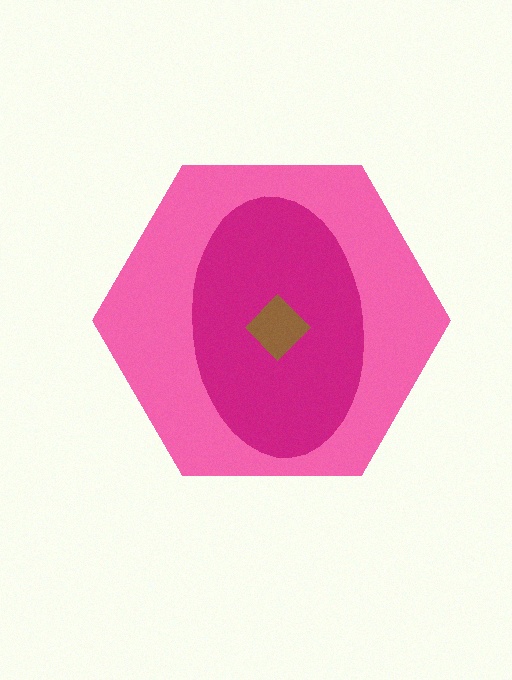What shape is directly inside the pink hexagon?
The magenta ellipse.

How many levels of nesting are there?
3.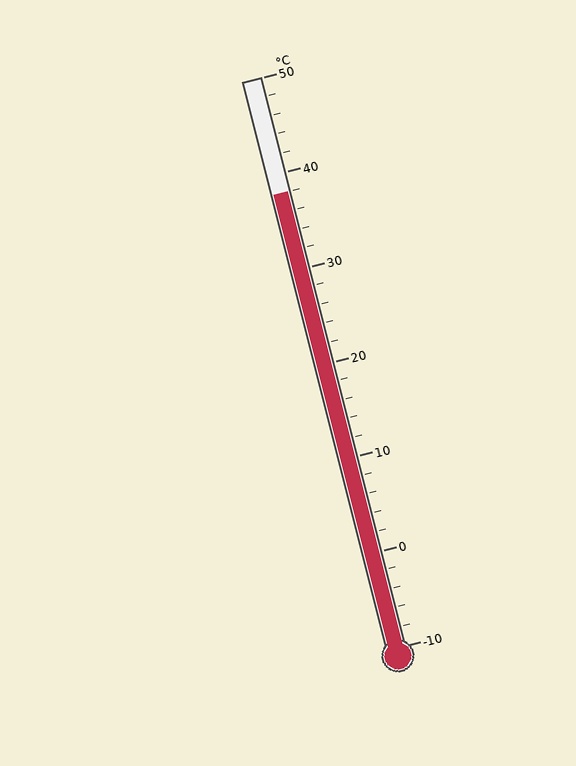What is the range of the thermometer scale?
The thermometer scale ranges from -10°C to 50°C.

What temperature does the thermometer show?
The thermometer shows approximately 38°C.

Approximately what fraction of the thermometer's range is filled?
The thermometer is filled to approximately 80% of its range.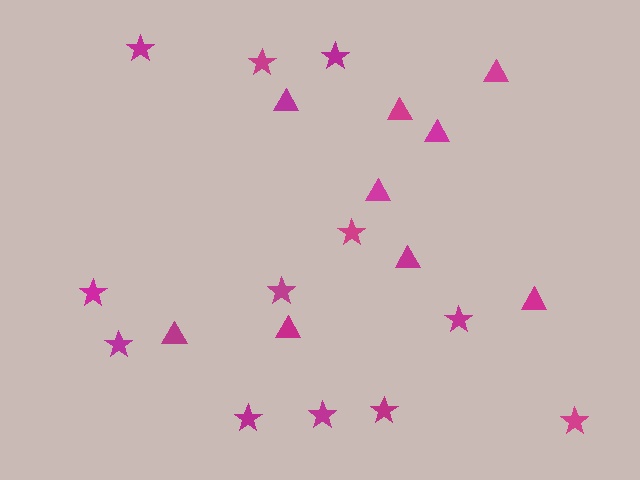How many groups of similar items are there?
There are 2 groups: one group of triangles (9) and one group of stars (12).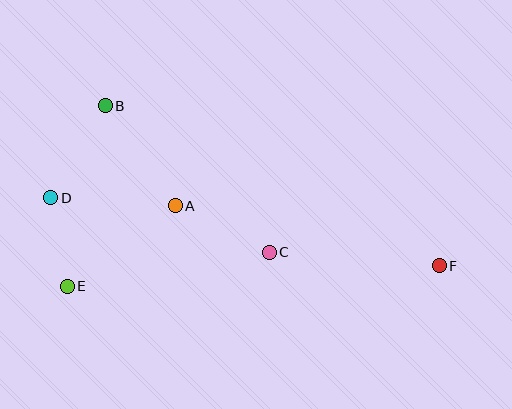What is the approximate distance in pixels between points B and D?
The distance between B and D is approximately 107 pixels.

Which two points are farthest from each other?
Points D and F are farthest from each other.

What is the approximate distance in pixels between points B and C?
The distance between B and C is approximately 219 pixels.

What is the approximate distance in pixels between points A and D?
The distance between A and D is approximately 125 pixels.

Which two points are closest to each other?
Points D and E are closest to each other.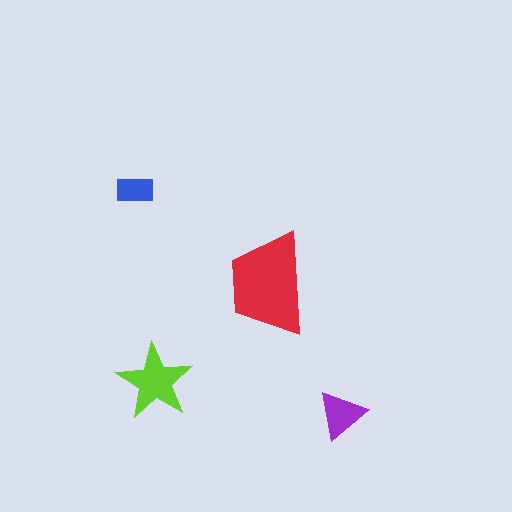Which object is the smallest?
The blue rectangle.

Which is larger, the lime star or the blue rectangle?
The lime star.